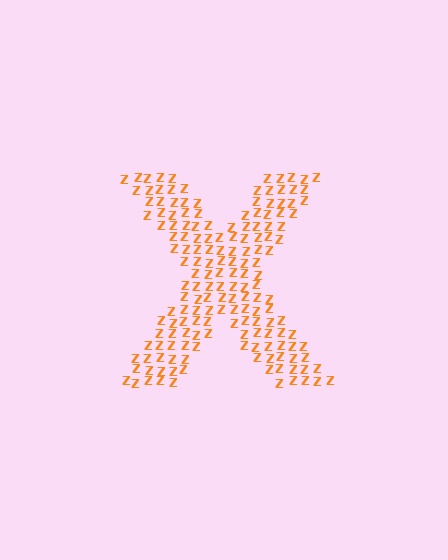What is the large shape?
The large shape is the letter X.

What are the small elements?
The small elements are letter Z's.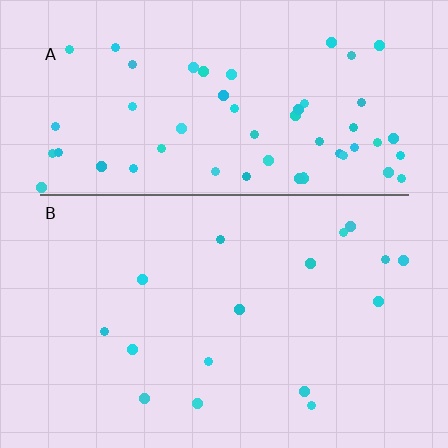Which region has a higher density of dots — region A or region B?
A (the top).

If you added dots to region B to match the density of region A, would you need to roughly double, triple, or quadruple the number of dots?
Approximately quadruple.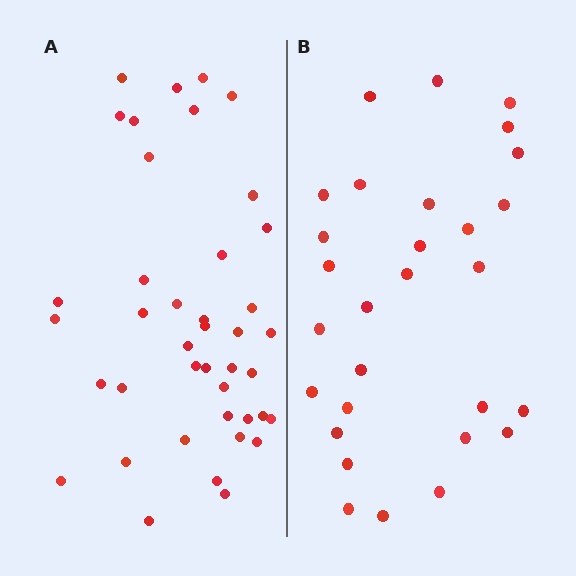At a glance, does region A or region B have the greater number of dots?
Region A (the left region) has more dots.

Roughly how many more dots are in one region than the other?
Region A has roughly 12 or so more dots than region B.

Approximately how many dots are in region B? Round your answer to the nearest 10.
About 30 dots. (The exact count is 29, which rounds to 30.)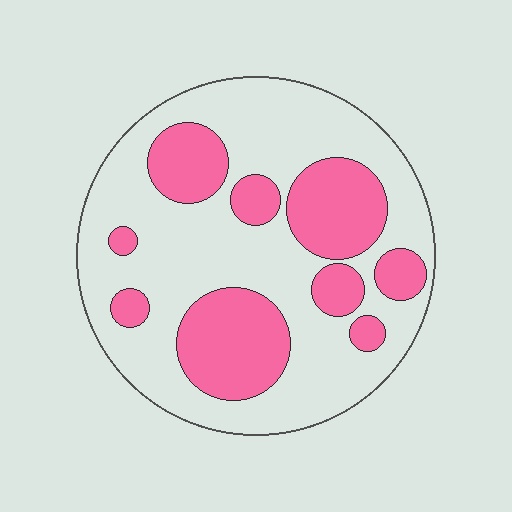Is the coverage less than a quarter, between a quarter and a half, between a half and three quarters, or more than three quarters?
Between a quarter and a half.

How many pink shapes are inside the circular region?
9.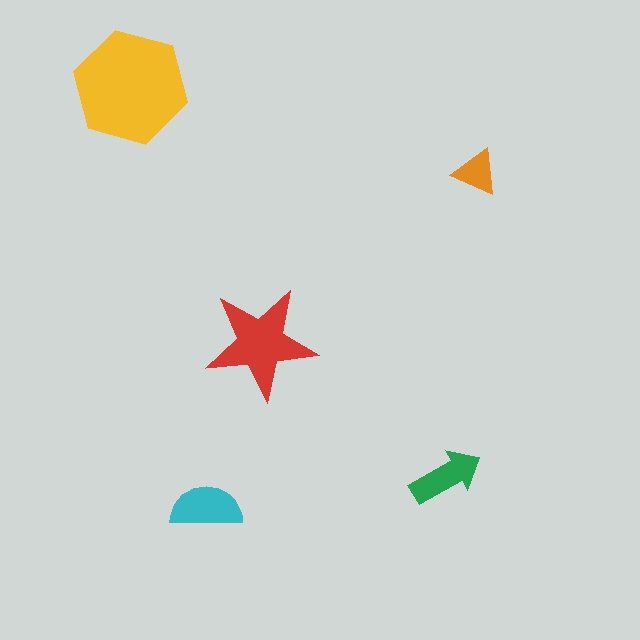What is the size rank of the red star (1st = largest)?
2nd.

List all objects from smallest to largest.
The orange triangle, the green arrow, the cyan semicircle, the red star, the yellow hexagon.